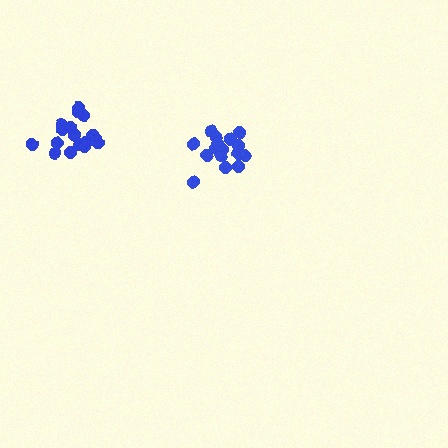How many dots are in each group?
Group 1: 17 dots, Group 2: 16 dots (33 total).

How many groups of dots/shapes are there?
There are 2 groups.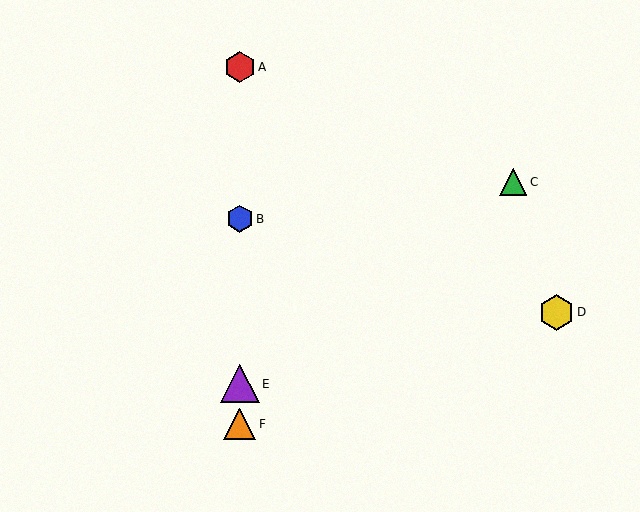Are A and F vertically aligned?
Yes, both are at x≈240.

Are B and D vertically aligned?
No, B is at x≈240 and D is at x≈556.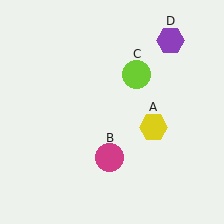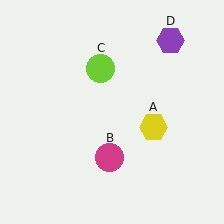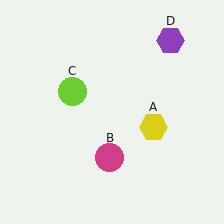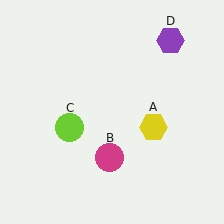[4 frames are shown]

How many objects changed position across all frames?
1 object changed position: lime circle (object C).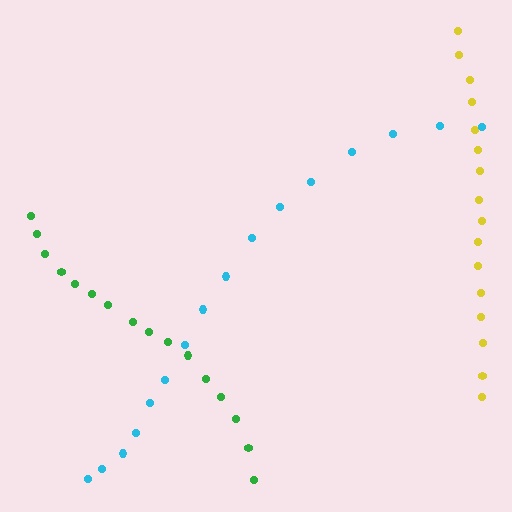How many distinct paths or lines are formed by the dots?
There are 3 distinct paths.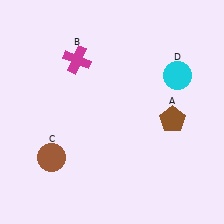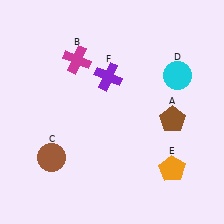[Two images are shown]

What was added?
An orange pentagon (E), a purple cross (F) were added in Image 2.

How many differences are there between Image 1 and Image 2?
There are 2 differences between the two images.